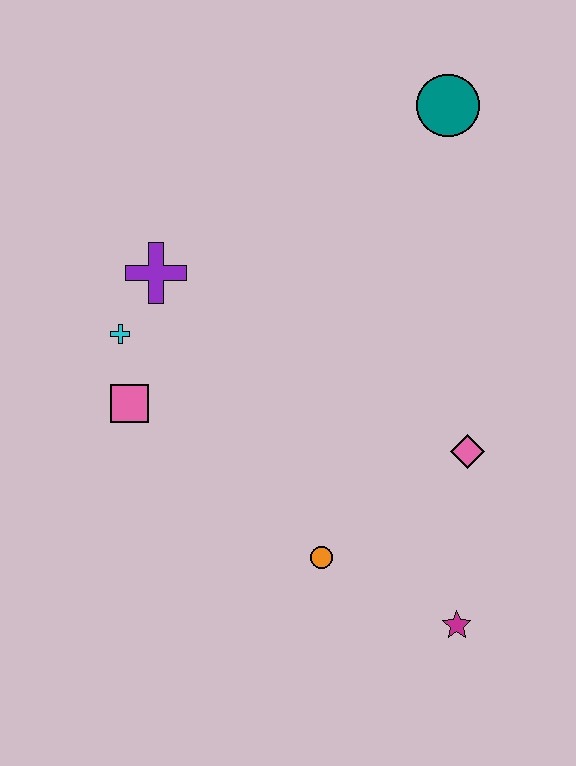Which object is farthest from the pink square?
The teal circle is farthest from the pink square.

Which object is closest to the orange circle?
The magenta star is closest to the orange circle.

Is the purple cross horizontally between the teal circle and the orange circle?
No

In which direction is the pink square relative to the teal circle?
The pink square is to the left of the teal circle.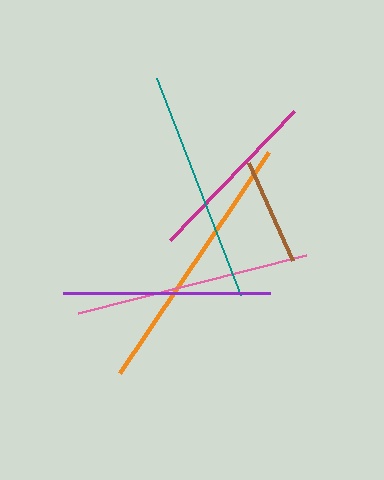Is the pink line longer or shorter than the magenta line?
The pink line is longer than the magenta line.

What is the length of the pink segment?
The pink segment is approximately 235 pixels long.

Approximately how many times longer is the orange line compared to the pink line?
The orange line is approximately 1.1 times the length of the pink line.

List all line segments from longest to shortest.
From longest to shortest: orange, pink, teal, purple, magenta, brown.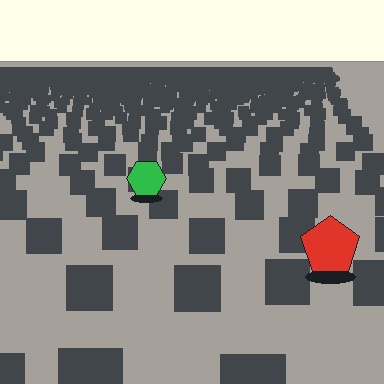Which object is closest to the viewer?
The red pentagon is closest. The texture marks near it are larger and more spread out.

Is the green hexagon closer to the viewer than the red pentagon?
No. The red pentagon is closer — you can tell from the texture gradient: the ground texture is coarser near it.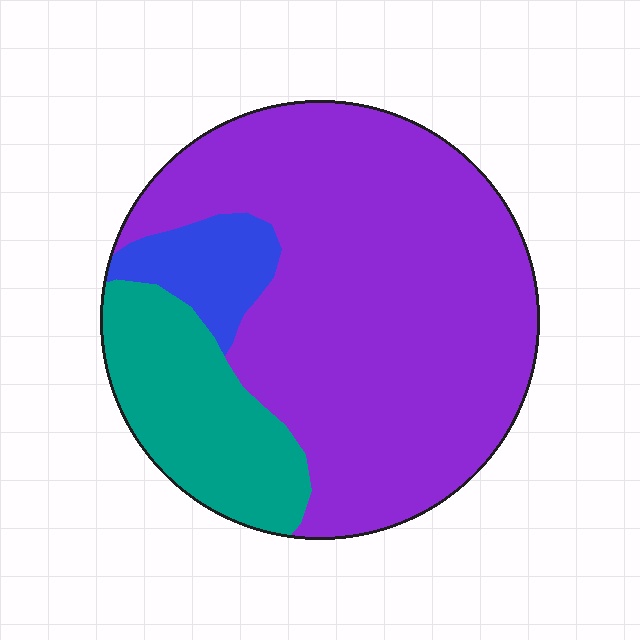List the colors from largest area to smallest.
From largest to smallest: purple, teal, blue.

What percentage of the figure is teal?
Teal covers about 20% of the figure.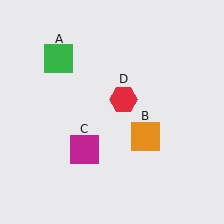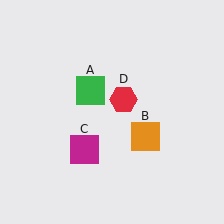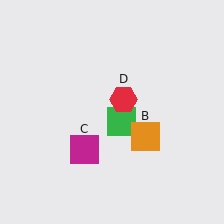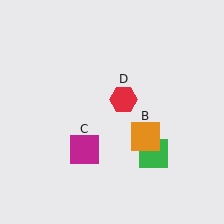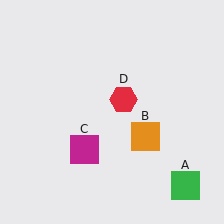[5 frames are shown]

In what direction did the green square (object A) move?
The green square (object A) moved down and to the right.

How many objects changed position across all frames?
1 object changed position: green square (object A).